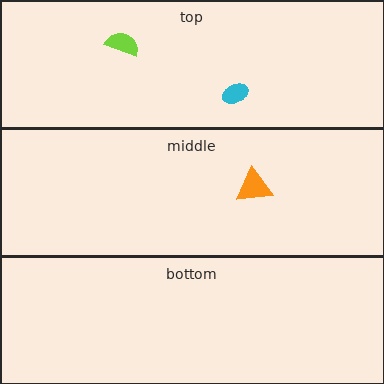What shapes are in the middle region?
The orange triangle.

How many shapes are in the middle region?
1.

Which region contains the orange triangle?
The middle region.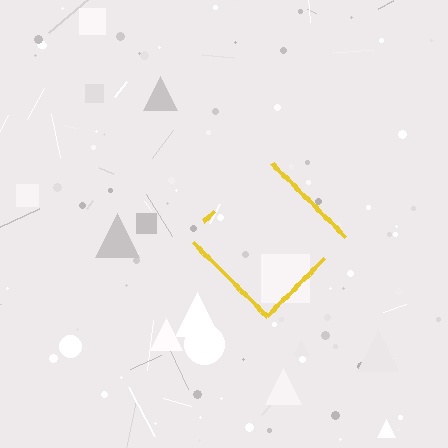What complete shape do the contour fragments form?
The contour fragments form a diamond.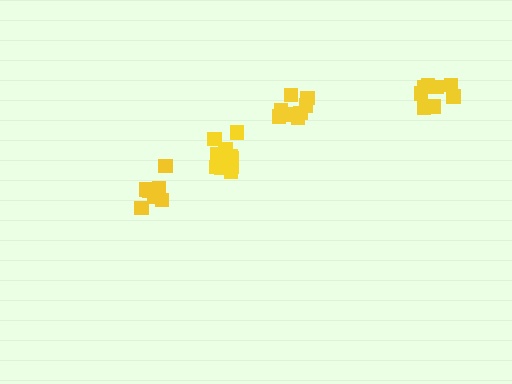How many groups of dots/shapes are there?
There are 4 groups.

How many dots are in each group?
Group 1: 9 dots, Group 2: 11 dots, Group 3: 8 dots, Group 4: 8 dots (36 total).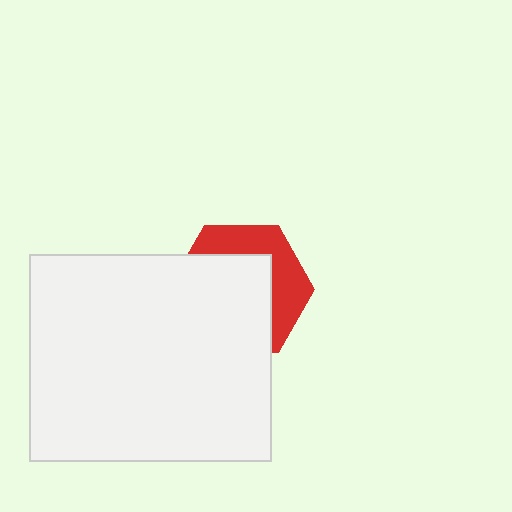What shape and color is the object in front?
The object in front is a white rectangle.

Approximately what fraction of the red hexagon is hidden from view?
Roughly 62% of the red hexagon is hidden behind the white rectangle.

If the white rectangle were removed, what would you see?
You would see the complete red hexagon.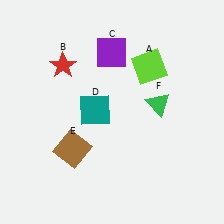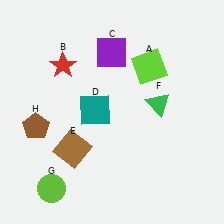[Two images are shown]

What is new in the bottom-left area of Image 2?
A brown pentagon (H) was added in the bottom-left area of Image 2.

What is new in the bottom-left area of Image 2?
A lime circle (G) was added in the bottom-left area of Image 2.